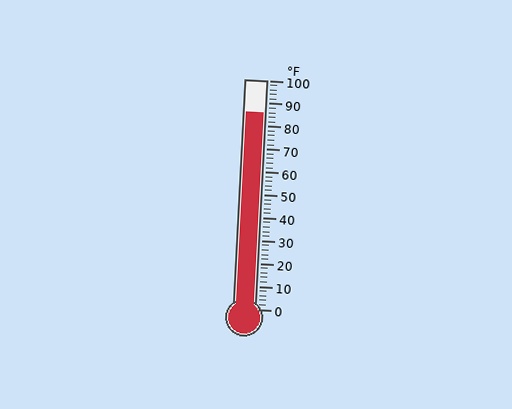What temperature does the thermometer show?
The thermometer shows approximately 86°F.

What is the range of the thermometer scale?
The thermometer scale ranges from 0°F to 100°F.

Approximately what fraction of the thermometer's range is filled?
The thermometer is filled to approximately 85% of its range.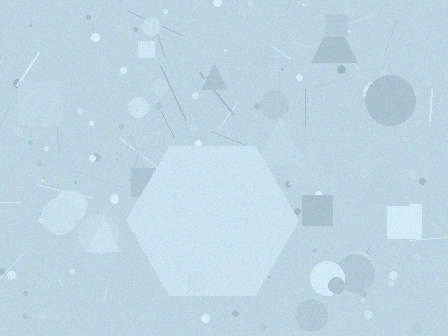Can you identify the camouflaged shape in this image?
The camouflaged shape is a hexagon.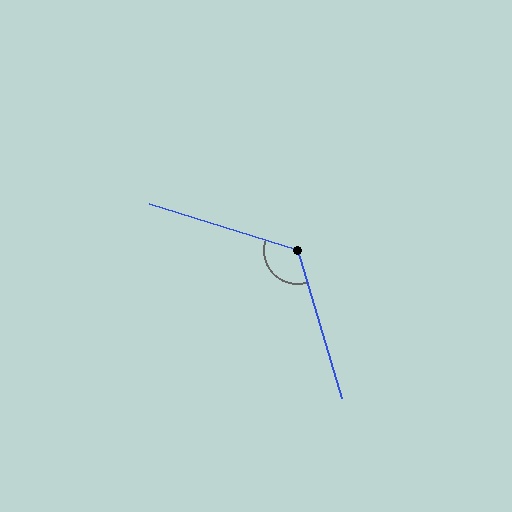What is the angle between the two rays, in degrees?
Approximately 124 degrees.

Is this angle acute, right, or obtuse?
It is obtuse.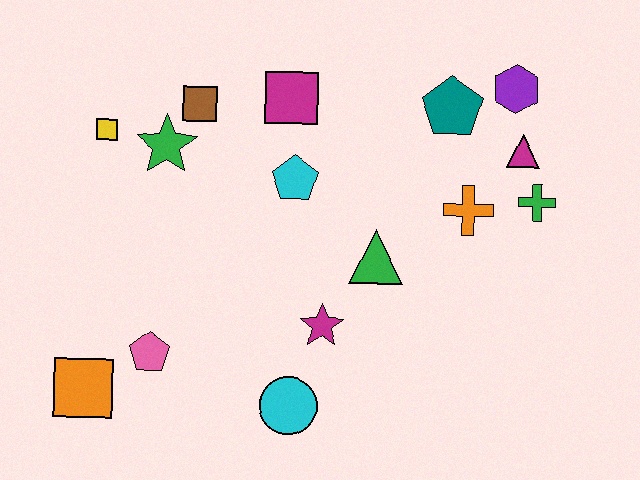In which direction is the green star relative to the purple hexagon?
The green star is to the left of the purple hexagon.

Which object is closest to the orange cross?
The green cross is closest to the orange cross.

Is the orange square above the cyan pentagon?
No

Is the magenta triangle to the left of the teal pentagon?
No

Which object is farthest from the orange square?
The purple hexagon is farthest from the orange square.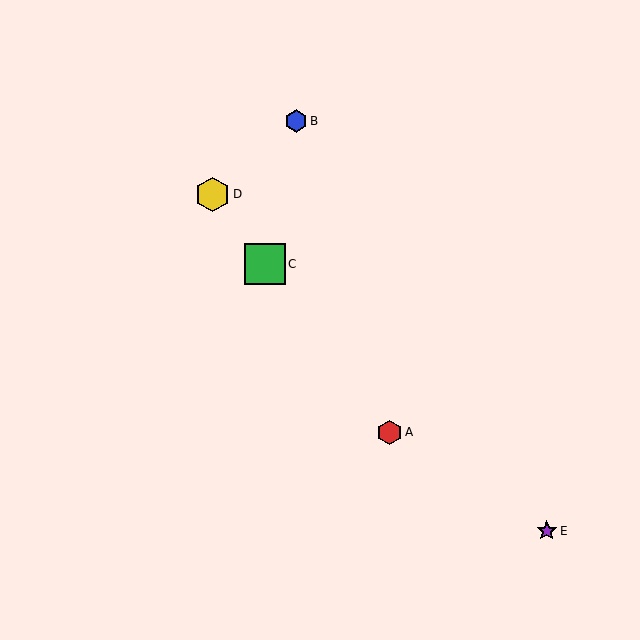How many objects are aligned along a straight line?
3 objects (A, C, D) are aligned along a straight line.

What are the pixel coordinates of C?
Object C is at (265, 264).